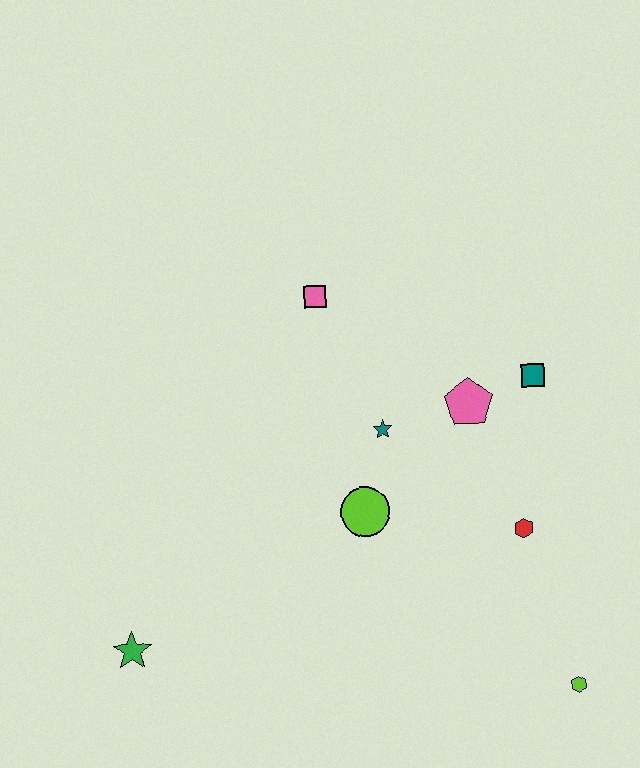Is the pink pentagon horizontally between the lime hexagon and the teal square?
No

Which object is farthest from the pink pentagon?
The green star is farthest from the pink pentagon.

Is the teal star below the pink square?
Yes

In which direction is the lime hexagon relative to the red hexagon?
The lime hexagon is below the red hexagon.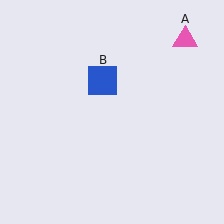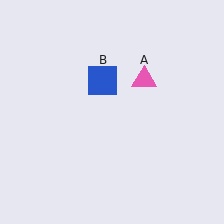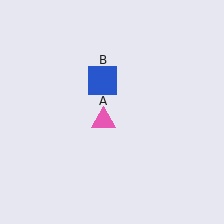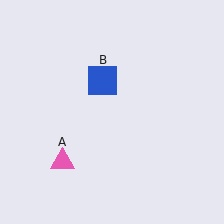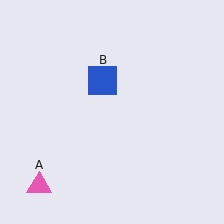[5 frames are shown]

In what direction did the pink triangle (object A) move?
The pink triangle (object A) moved down and to the left.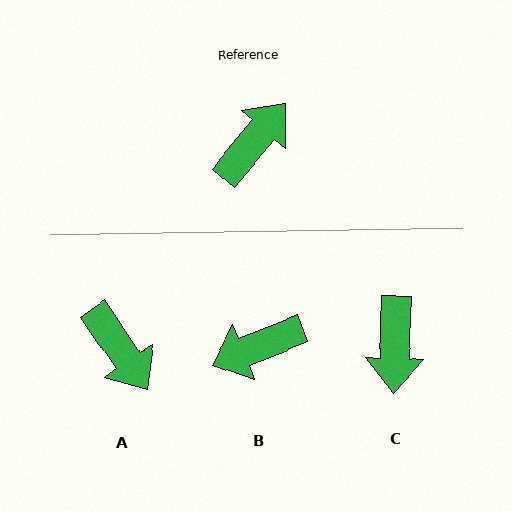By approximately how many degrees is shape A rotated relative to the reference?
Approximately 106 degrees clockwise.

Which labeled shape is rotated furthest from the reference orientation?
B, about 152 degrees away.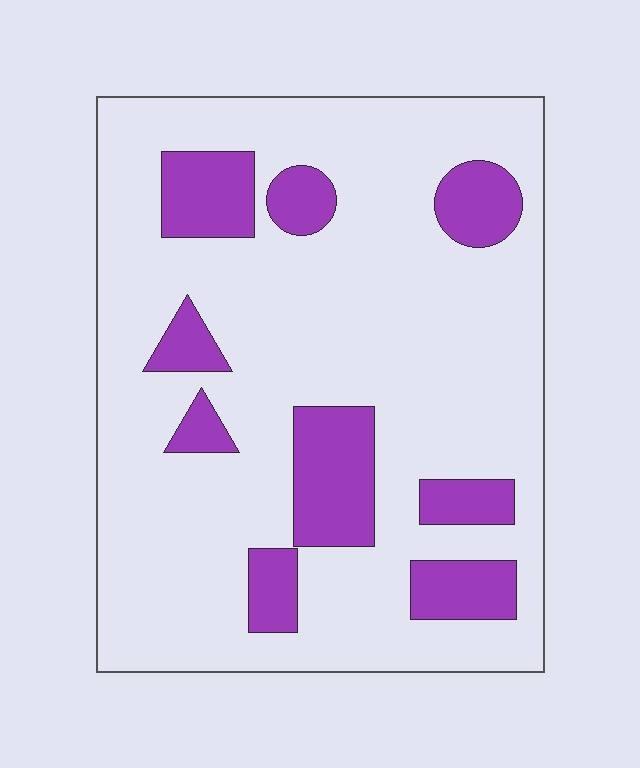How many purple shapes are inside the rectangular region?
9.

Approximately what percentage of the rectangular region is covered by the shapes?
Approximately 20%.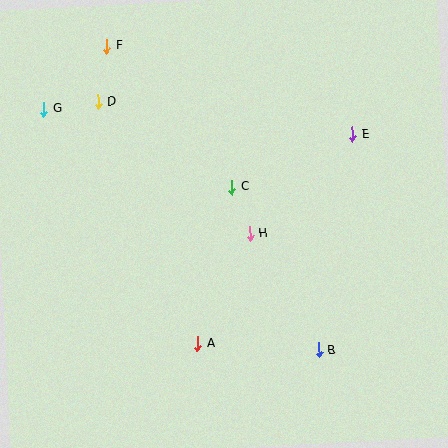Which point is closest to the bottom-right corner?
Point B is closest to the bottom-right corner.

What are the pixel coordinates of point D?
Point D is at (98, 102).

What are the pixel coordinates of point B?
Point B is at (319, 350).